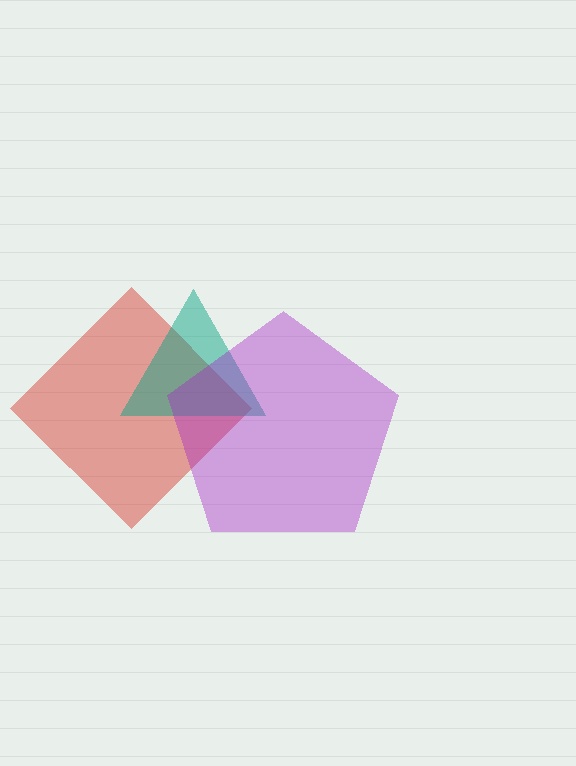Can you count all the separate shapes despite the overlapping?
Yes, there are 3 separate shapes.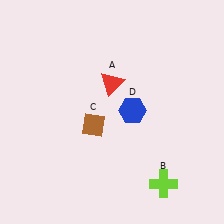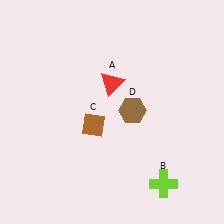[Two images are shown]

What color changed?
The hexagon (D) changed from blue in Image 1 to brown in Image 2.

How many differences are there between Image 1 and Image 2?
There is 1 difference between the two images.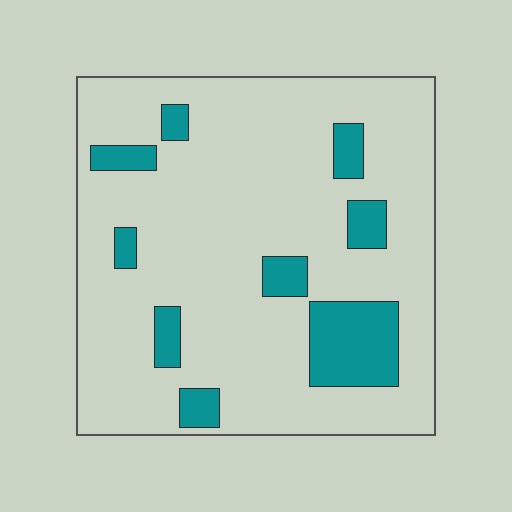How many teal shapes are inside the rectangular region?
9.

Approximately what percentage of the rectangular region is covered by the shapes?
Approximately 15%.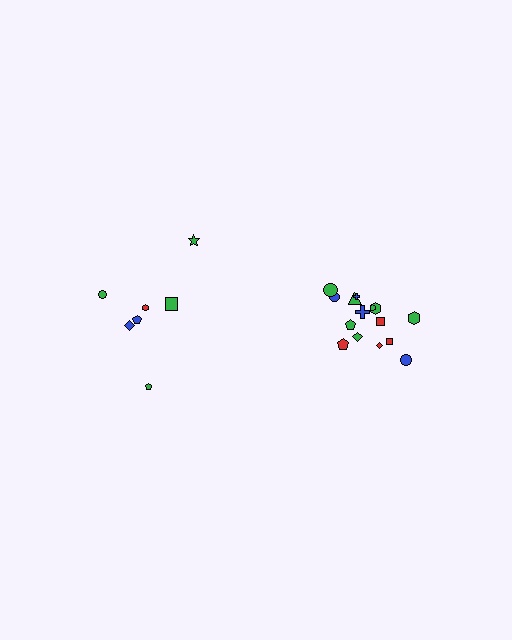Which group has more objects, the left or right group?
The right group.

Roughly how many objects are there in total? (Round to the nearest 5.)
Roughly 20 objects in total.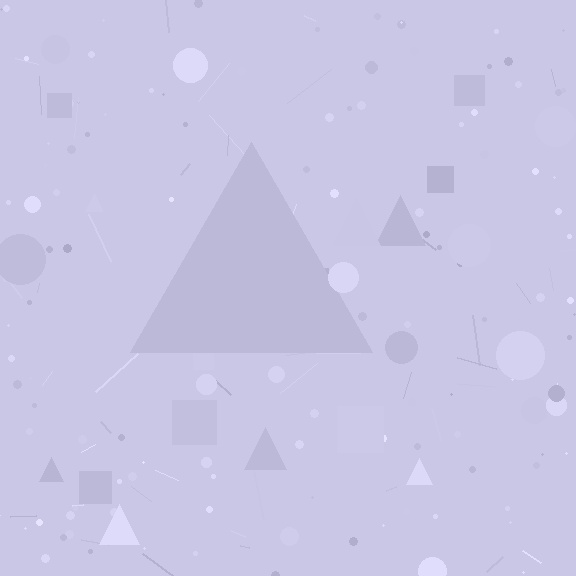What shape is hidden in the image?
A triangle is hidden in the image.